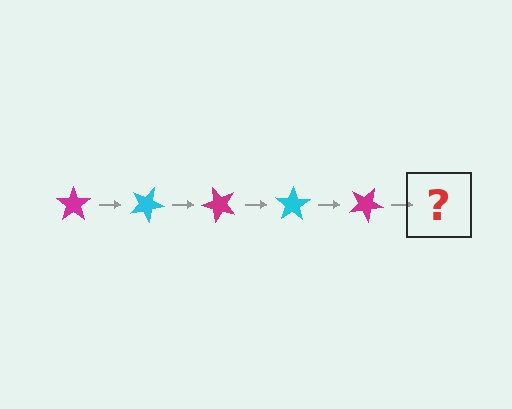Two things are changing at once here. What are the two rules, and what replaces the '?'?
The two rules are that it rotates 25 degrees each step and the color cycles through magenta and cyan. The '?' should be a cyan star, rotated 125 degrees from the start.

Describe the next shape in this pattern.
It should be a cyan star, rotated 125 degrees from the start.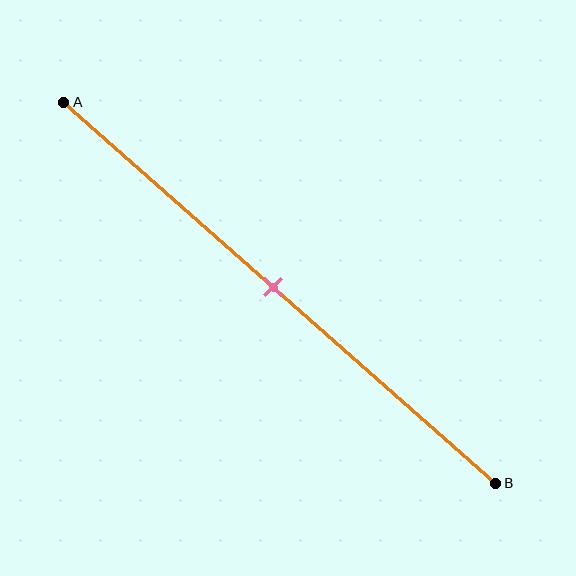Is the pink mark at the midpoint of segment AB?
Yes, the mark is approximately at the midpoint.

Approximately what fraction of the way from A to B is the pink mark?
The pink mark is approximately 50% of the way from A to B.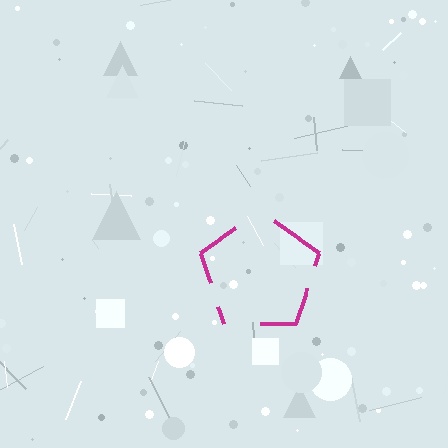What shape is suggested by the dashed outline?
The dashed outline suggests a pentagon.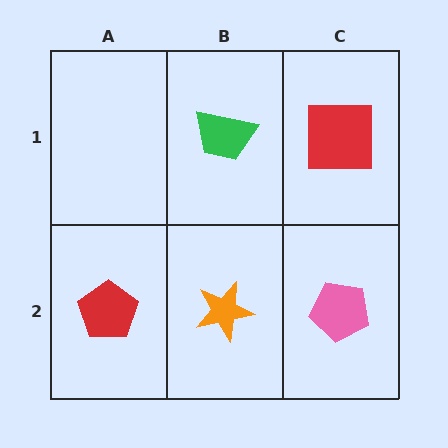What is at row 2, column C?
A pink pentagon.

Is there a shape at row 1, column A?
No, that cell is empty.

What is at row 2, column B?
An orange star.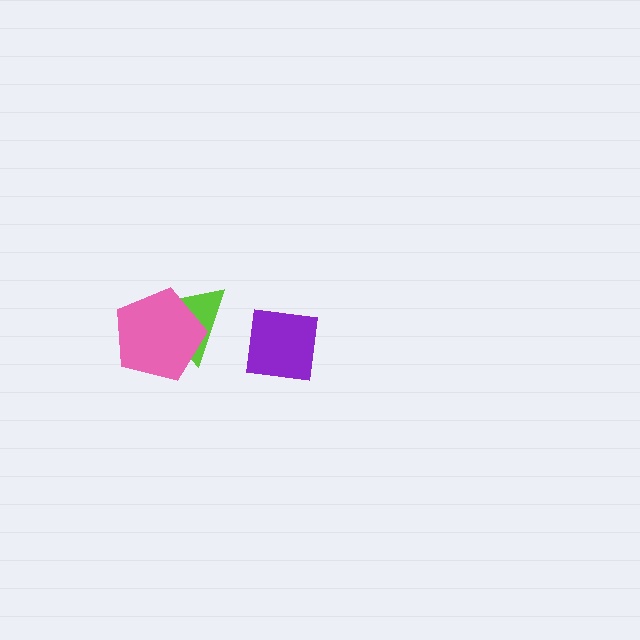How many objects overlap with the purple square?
0 objects overlap with the purple square.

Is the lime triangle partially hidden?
Yes, it is partially covered by another shape.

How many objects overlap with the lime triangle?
1 object overlaps with the lime triangle.